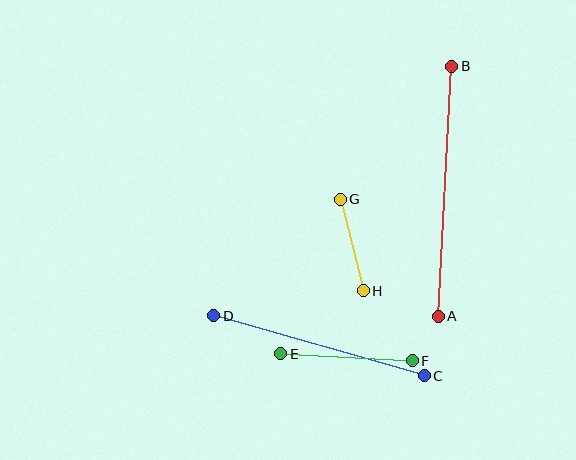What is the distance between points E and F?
The distance is approximately 131 pixels.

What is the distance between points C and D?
The distance is approximately 219 pixels.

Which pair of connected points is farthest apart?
Points A and B are farthest apart.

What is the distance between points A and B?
The distance is approximately 250 pixels.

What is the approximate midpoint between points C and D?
The midpoint is at approximately (319, 346) pixels.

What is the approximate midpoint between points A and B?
The midpoint is at approximately (445, 191) pixels.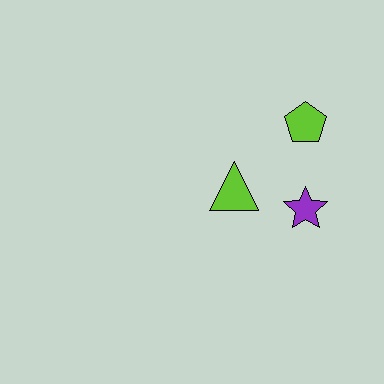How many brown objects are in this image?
There are no brown objects.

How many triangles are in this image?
There is 1 triangle.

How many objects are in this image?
There are 3 objects.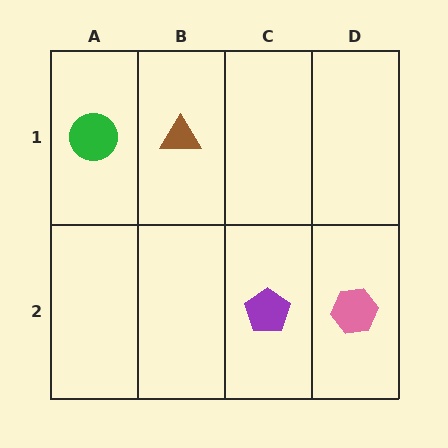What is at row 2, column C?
A purple pentagon.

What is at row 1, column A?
A green circle.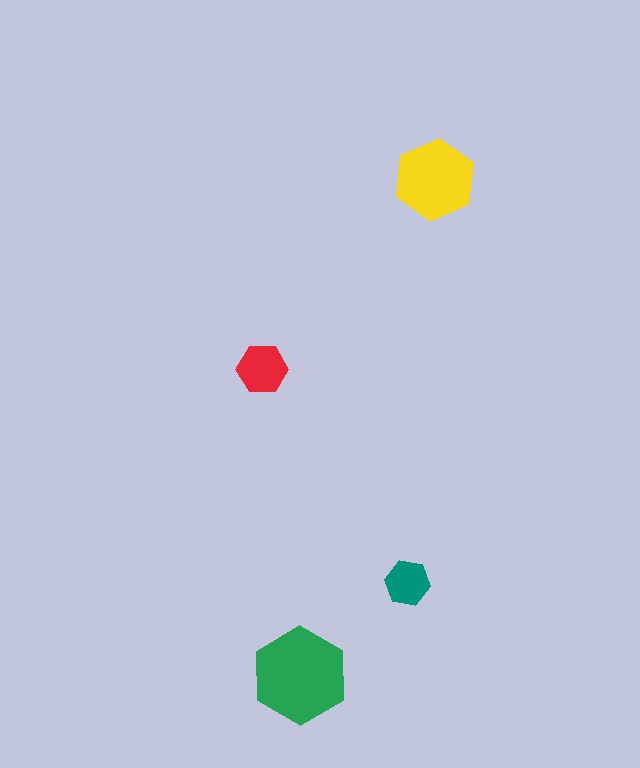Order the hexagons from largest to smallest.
the green one, the yellow one, the red one, the teal one.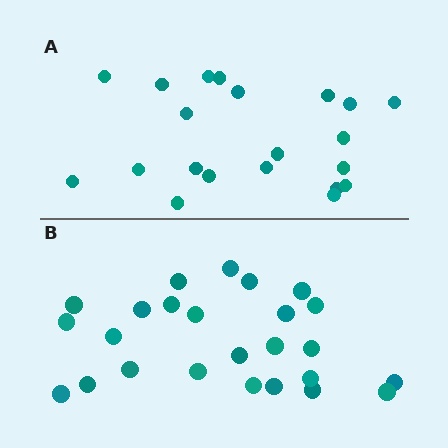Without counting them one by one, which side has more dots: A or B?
Region B (the bottom region) has more dots.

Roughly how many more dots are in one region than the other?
Region B has about 4 more dots than region A.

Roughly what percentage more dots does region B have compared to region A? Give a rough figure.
About 20% more.